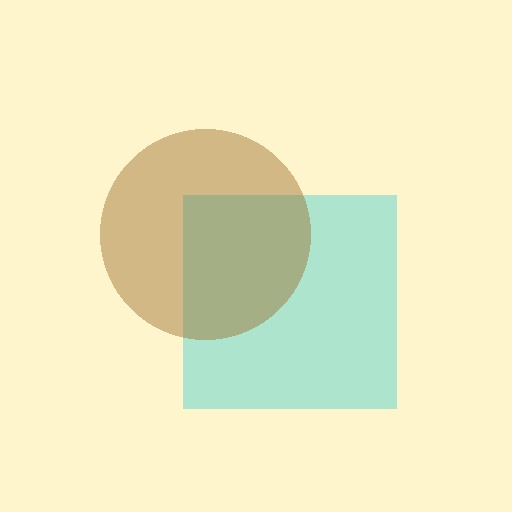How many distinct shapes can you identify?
There are 2 distinct shapes: a cyan square, a brown circle.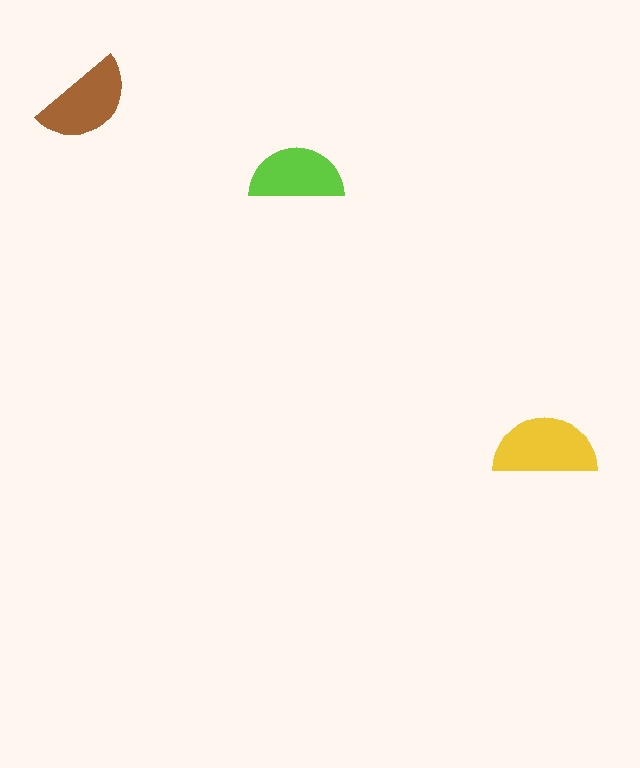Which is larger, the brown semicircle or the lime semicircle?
The brown one.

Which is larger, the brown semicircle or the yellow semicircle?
The yellow one.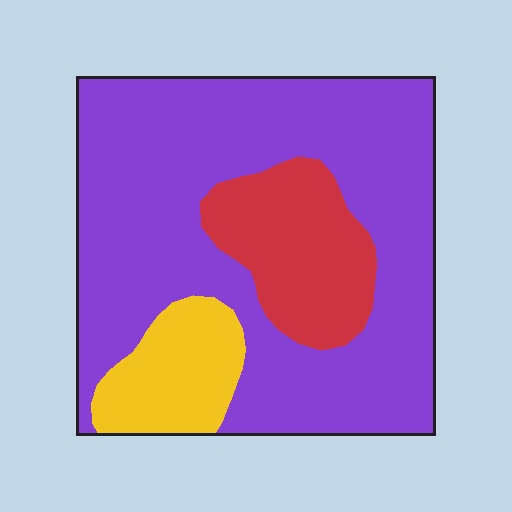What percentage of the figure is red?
Red covers around 15% of the figure.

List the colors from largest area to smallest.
From largest to smallest: purple, red, yellow.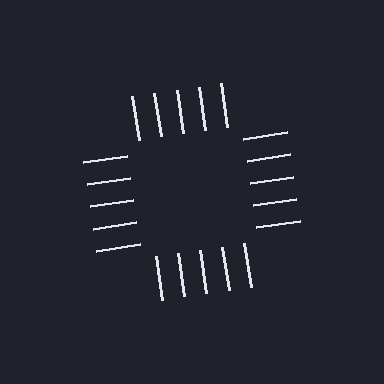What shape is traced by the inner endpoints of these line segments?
An illusory square — the line segments terminate on its edges but no continuous stroke is drawn.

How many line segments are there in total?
20 — 5 along each of the 4 edges.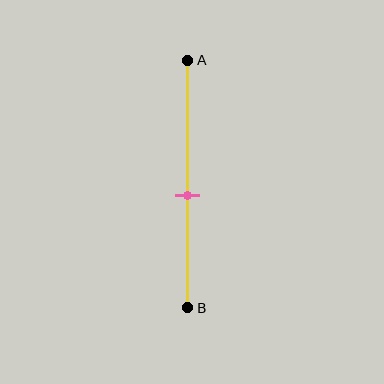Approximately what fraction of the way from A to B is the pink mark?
The pink mark is approximately 55% of the way from A to B.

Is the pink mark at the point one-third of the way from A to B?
No, the mark is at about 55% from A, not at the 33% one-third point.